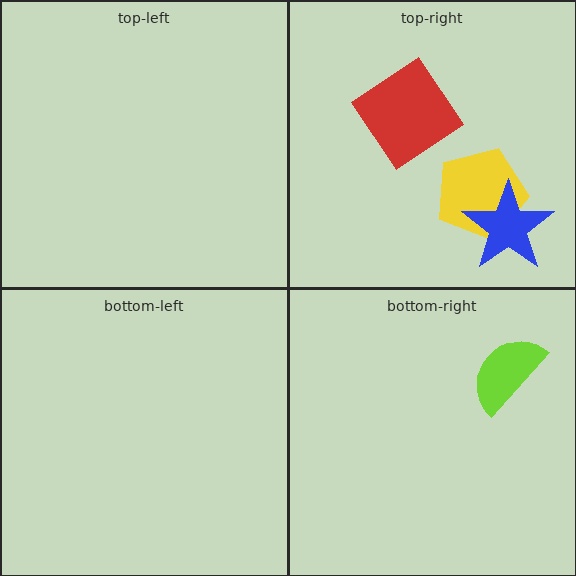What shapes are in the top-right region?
The yellow pentagon, the blue star, the red diamond.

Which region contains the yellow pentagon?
The top-right region.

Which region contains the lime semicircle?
The bottom-right region.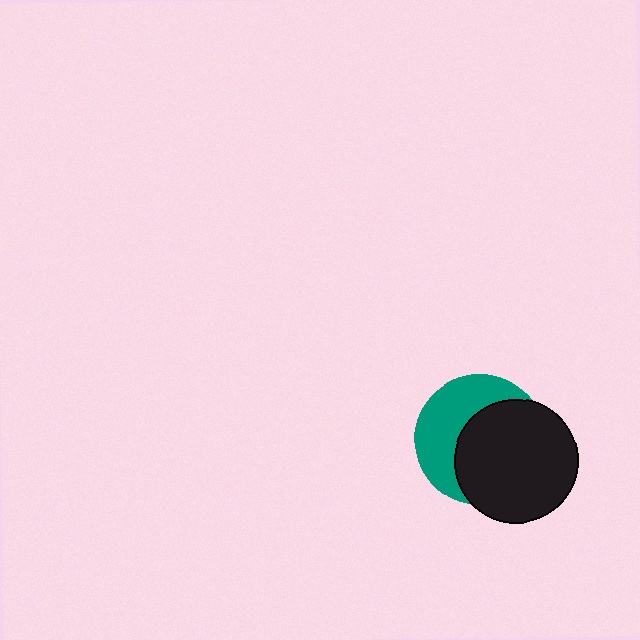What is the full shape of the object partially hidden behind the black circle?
The partially hidden object is a teal circle.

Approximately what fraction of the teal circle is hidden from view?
Roughly 56% of the teal circle is hidden behind the black circle.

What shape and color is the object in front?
The object in front is a black circle.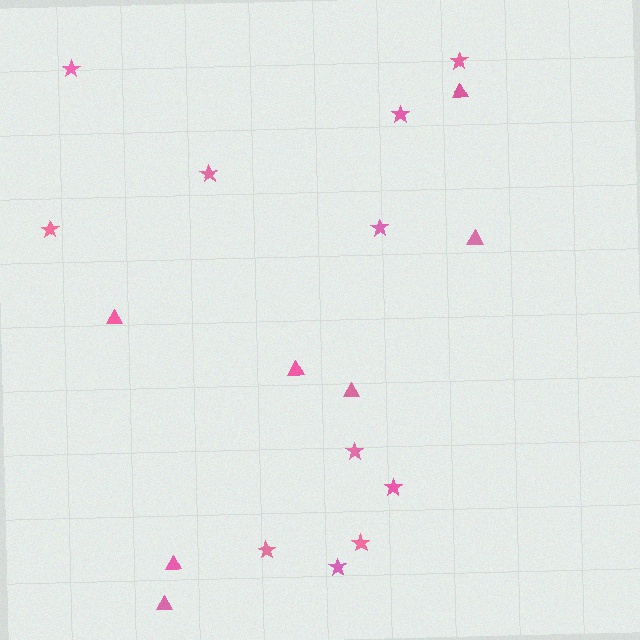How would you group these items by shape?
There are 2 groups: one group of stars (11) and one group of triangles (7).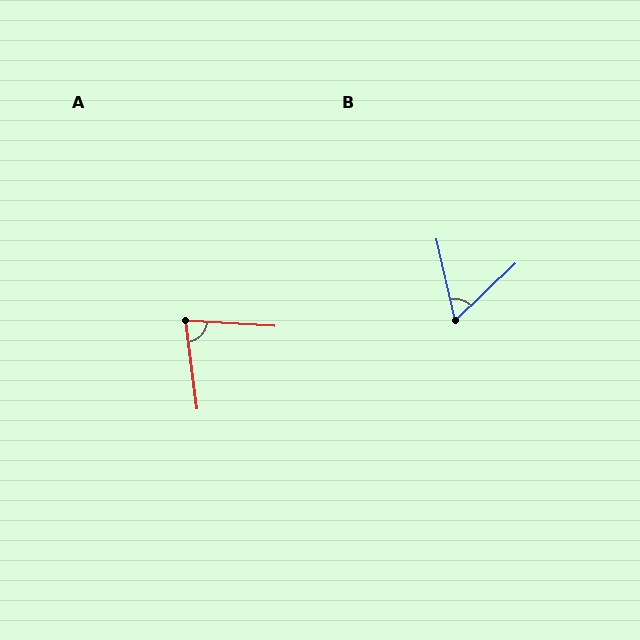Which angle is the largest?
A, at approximately 79 degrees.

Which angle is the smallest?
B, at approximately 59 degrees.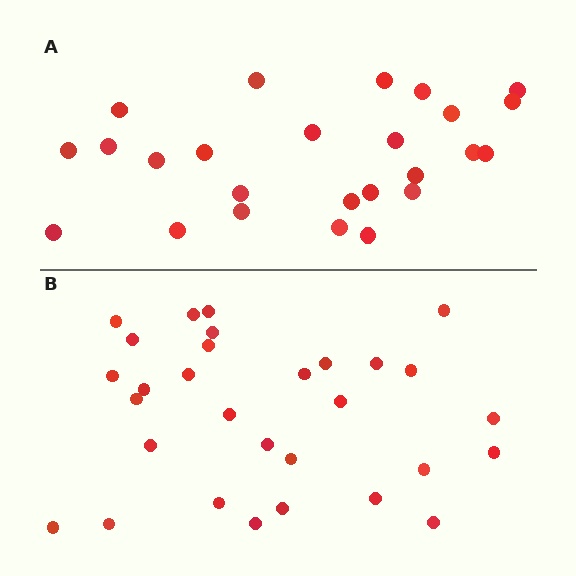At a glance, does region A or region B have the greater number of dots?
Region B (the bottom region) has more dots.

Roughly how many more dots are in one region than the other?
Region B has about 5 more dots than region A.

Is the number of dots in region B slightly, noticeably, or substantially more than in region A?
Region B has only slightly more — the two regions are fairly close. The ratio is roughly 1.2 to 1.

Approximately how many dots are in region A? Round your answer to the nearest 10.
About 20 dots. (The exact count is 25, which rounds to 20.)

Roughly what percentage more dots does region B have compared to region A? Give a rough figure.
About 20% more.